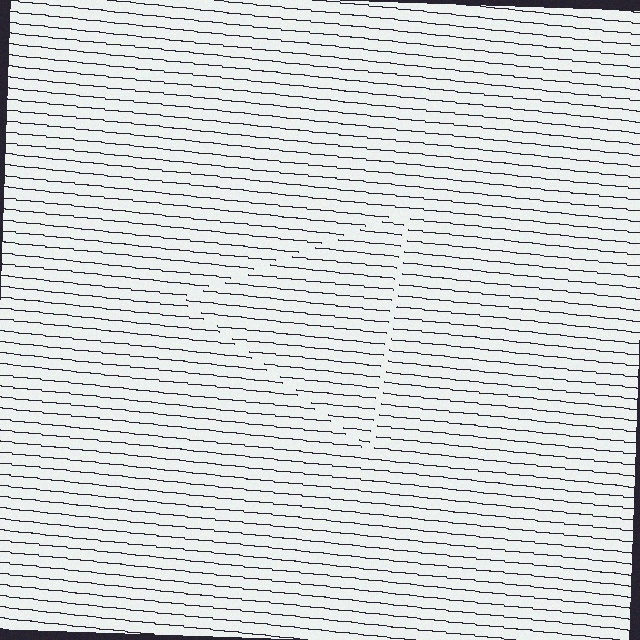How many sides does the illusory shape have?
3 sides — the line-ends trace a triangle.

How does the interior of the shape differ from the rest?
The interior of the shape contains the same grating, shifted by half a period — the contour is defined by the phase discontinuity where line-ends from the inner and outer gratings abut.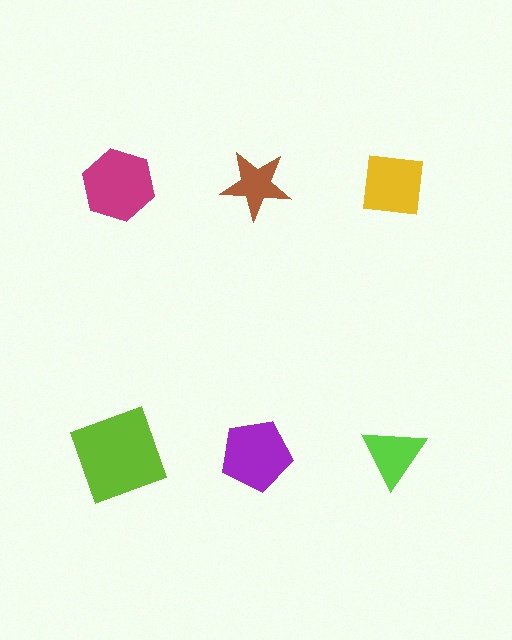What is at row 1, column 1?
A magenta hexagon.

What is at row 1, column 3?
A yellow square.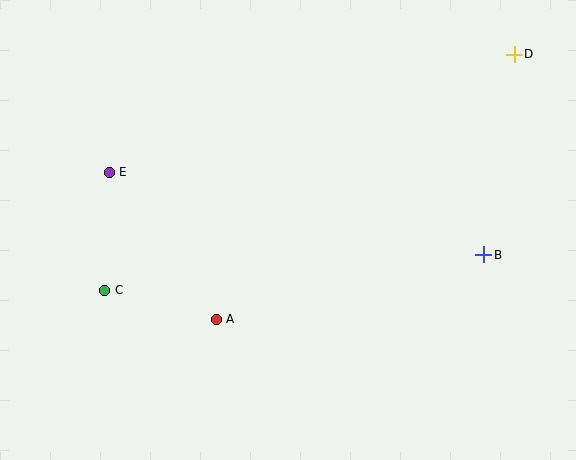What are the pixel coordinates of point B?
Point B is at (484, 255).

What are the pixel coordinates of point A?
Point A is at (216, 319).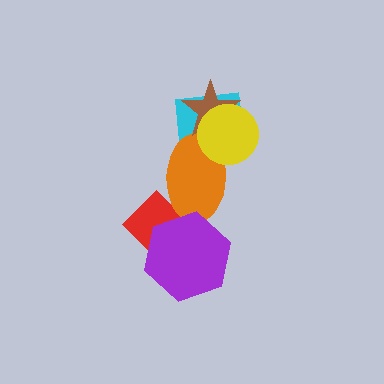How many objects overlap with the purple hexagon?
2 objects overlap with the purple hexagon.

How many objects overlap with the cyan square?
3 objects overlap with the cyan square.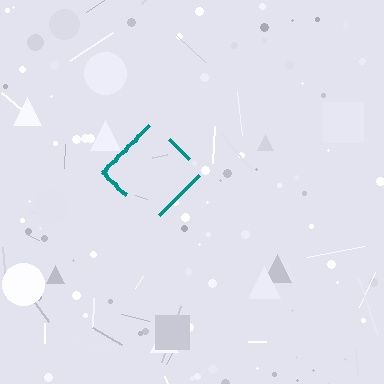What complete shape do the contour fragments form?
The contour fragments form a diamond.